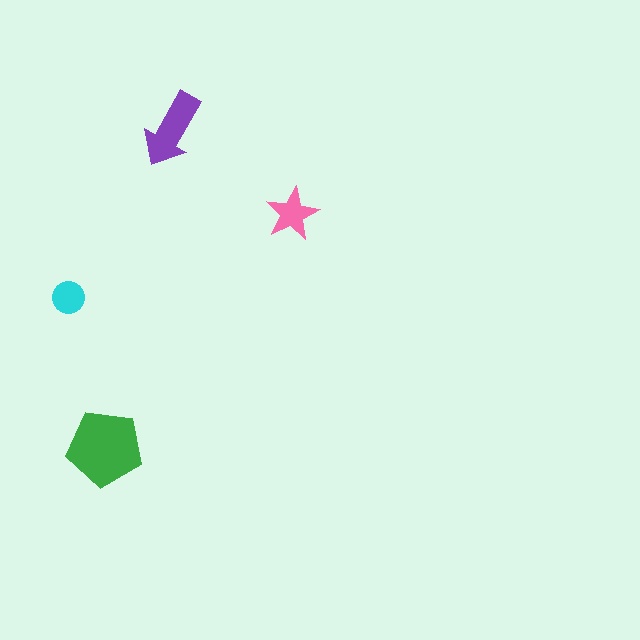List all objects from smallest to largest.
The cyan circle, the pink star, the purple arrow, the green pentagon.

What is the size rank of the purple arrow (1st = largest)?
2nd.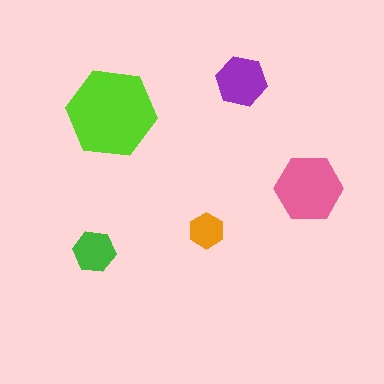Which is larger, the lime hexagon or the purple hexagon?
The lime one.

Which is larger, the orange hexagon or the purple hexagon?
The purple one.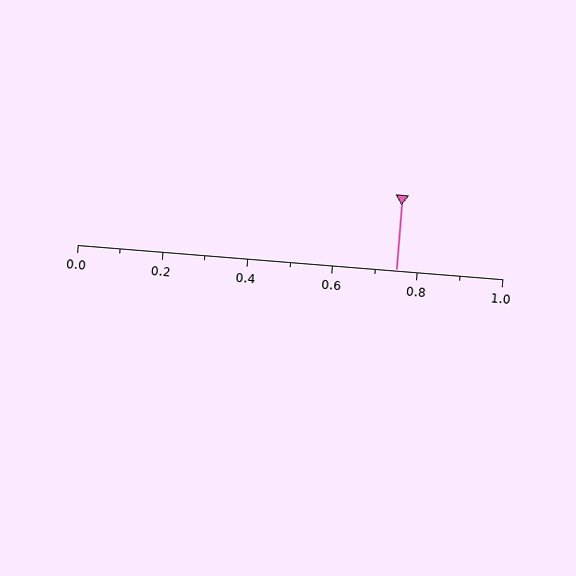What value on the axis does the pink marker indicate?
The marker indicates approximately 0.75.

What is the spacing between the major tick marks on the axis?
The major ticks are spaced 0.2 apart.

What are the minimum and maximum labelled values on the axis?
The axis runs from 0.0 to 1.0.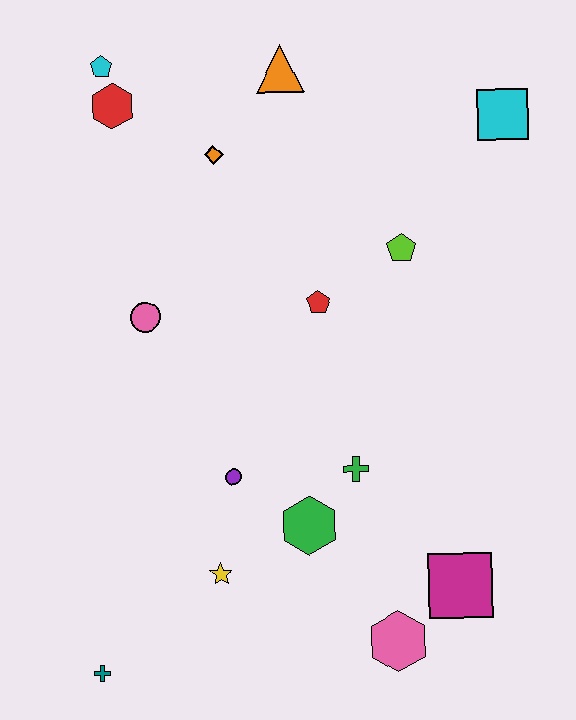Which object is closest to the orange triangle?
The orange diamond is closest to the orange triangle.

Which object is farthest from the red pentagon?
The teal cross is farthest from the red pentagon.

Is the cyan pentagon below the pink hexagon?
No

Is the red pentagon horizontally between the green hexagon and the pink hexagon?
Yes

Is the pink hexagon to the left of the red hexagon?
No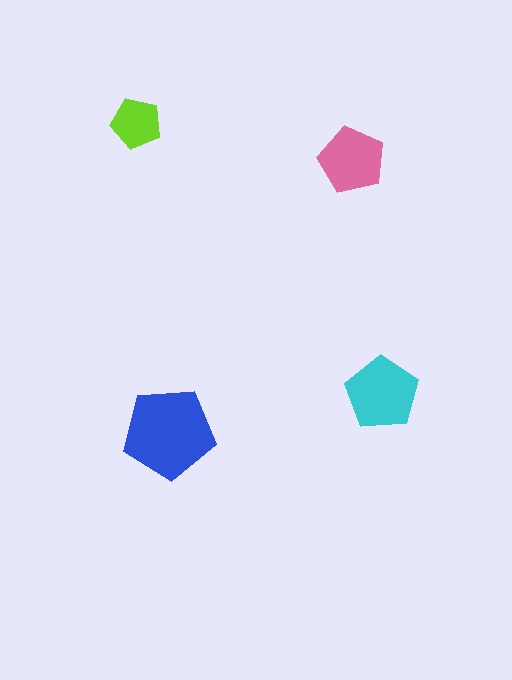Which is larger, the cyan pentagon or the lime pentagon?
The cyan one.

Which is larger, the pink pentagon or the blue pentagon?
The blue one.